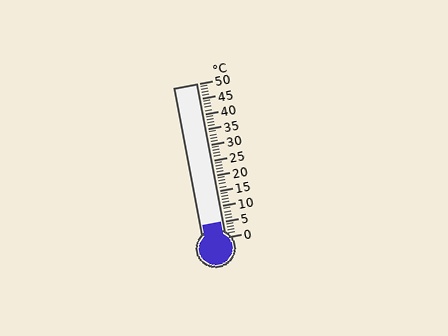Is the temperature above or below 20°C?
The temperature is below 20°C.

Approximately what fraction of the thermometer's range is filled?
The thermometer is filled to approximately 10% of its range.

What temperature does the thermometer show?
The thermometer shows approximately 5°C.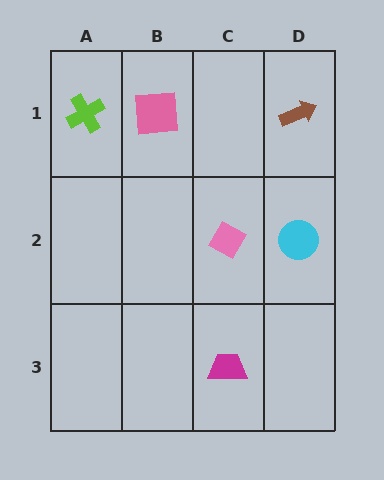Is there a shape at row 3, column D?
No, that cell is empty.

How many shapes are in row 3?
1 shape.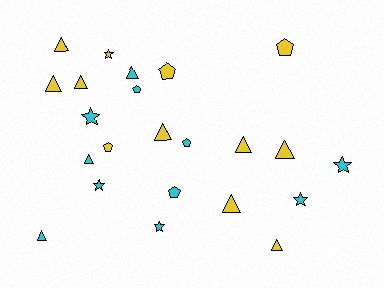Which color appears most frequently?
Yellow, with 12 objects.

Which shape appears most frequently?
Triangle, with 11 objects.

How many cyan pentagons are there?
There are 3 cyan pentagons.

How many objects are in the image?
There are 23 objects.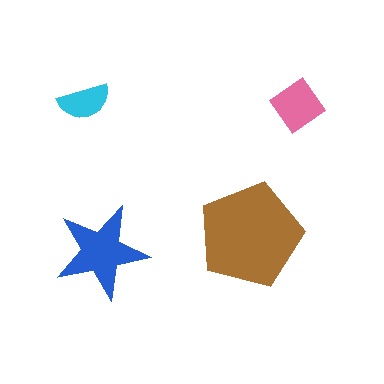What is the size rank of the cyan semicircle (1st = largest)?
4th.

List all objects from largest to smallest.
The brown pentagon, the blue star, the pink diamond, the cyan semicircle.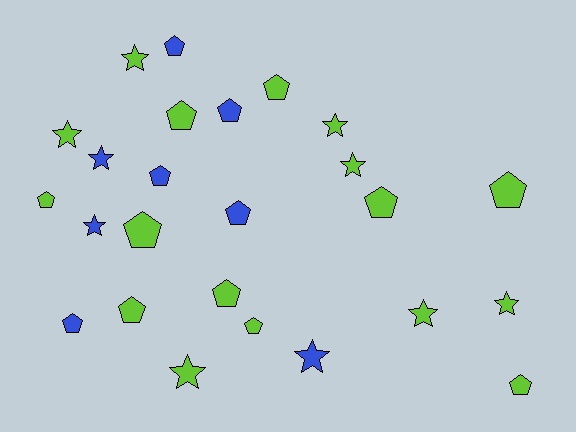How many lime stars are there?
There are 7 lime stars.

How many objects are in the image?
There are 25 objects.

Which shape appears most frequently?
Pentagon, with 15 objects.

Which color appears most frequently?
Lime, with 17 objects.